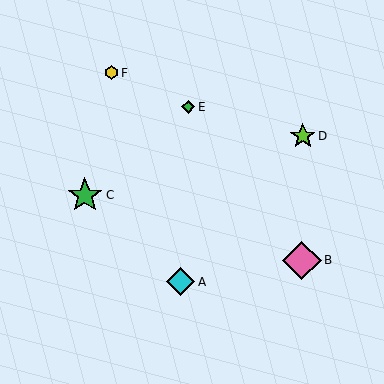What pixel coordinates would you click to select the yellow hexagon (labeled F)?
Click at (112, 73) to select the yellow hexagon F.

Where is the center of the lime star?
The center of the lime star is at (303, 136).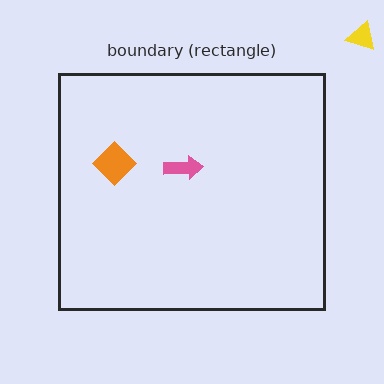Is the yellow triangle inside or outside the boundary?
Outside.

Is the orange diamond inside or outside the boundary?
Inside.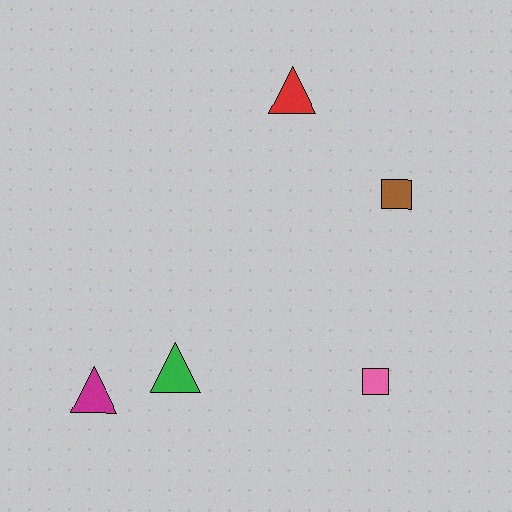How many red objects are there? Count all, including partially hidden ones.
There is 1 red object.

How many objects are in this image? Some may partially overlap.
There are 5 objects.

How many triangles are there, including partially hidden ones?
There are 3 triangles.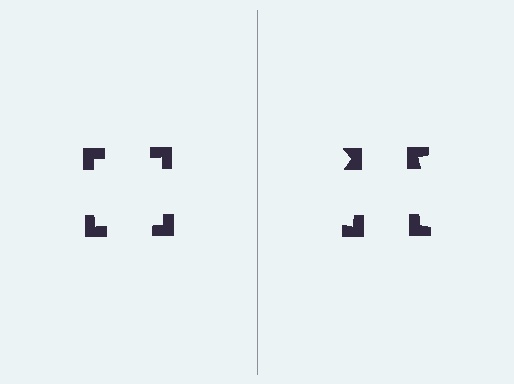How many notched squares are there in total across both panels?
8 — 4 on each side.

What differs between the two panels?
The notched squares are positioned identically on both sides; only the wedge orientations differ. On the left they align to a square; on the right they are misaligned.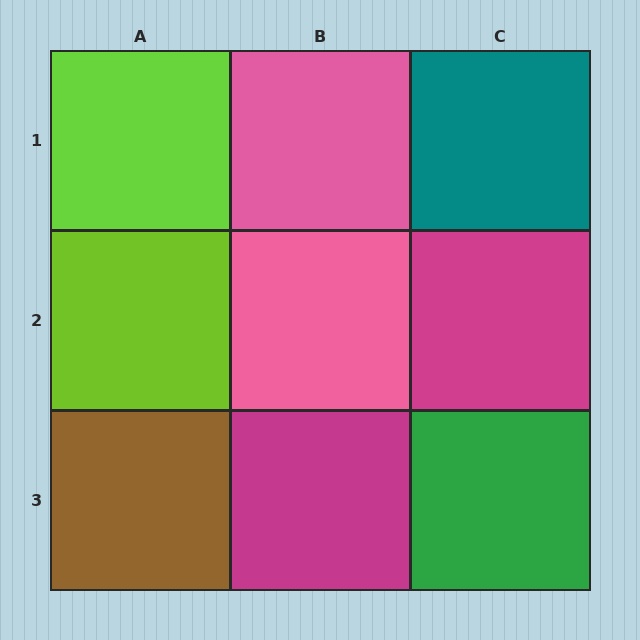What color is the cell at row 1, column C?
Teal.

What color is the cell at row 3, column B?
Magenta.